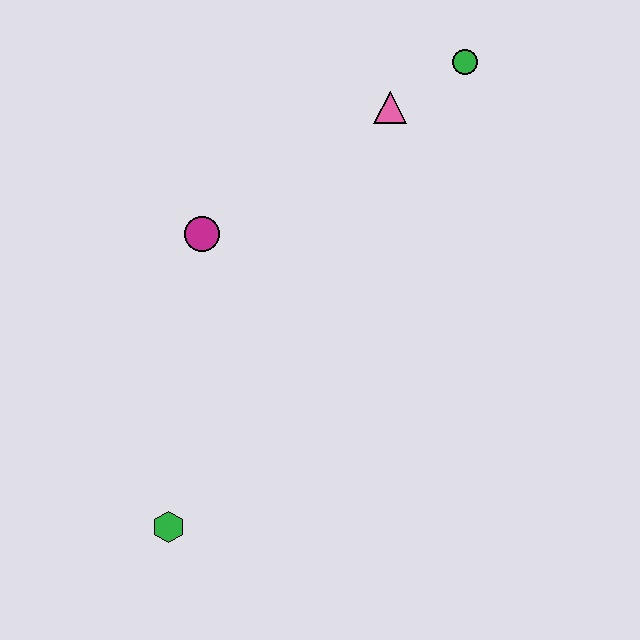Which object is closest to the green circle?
The pink triangle is closest to the green circle.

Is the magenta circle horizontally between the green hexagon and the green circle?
Yes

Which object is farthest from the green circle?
The green hexagon is farthest from the green circle.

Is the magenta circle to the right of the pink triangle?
No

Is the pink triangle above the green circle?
No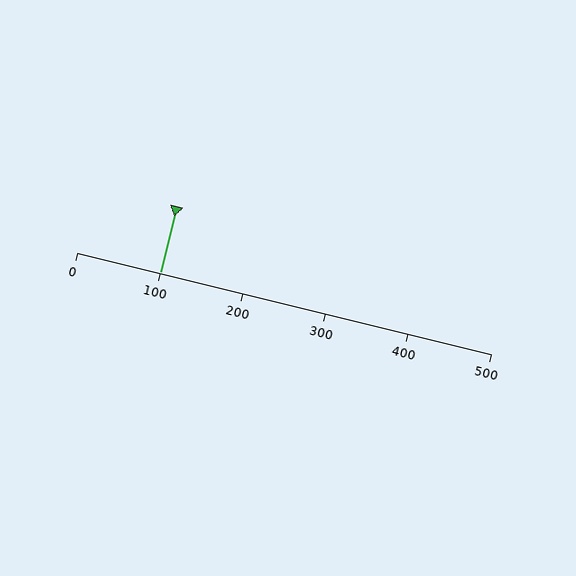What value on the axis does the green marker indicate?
The marker indicates approximately 100.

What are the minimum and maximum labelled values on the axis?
The axis runs from 0 to 500.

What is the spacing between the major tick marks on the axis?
The major ticks are spaced 100 apart.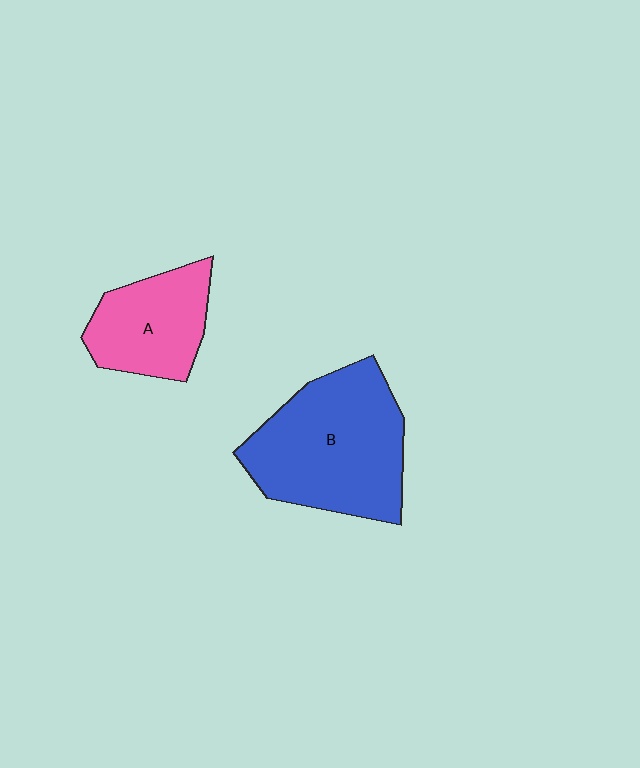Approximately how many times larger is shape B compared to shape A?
Approximately 1.7 times.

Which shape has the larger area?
Shape B (blue).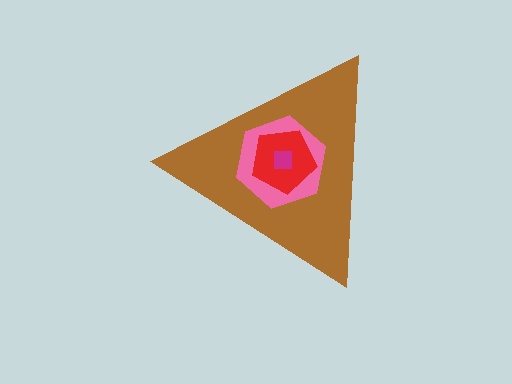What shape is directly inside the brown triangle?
The pink hexagon.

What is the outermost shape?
The brown triangle.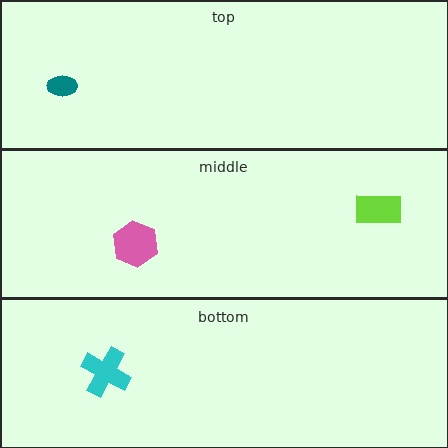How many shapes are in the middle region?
2.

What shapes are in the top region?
The teal ellipse.